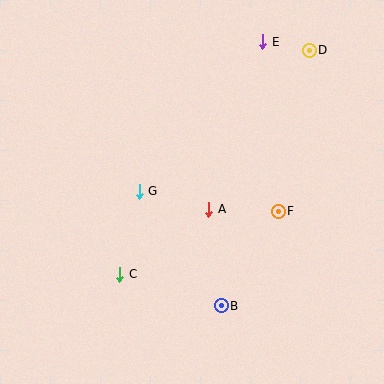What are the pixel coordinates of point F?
Point F is at (278, 211).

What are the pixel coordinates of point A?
Point A is at (209, 209).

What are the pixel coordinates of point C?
Point C is at (120, 274).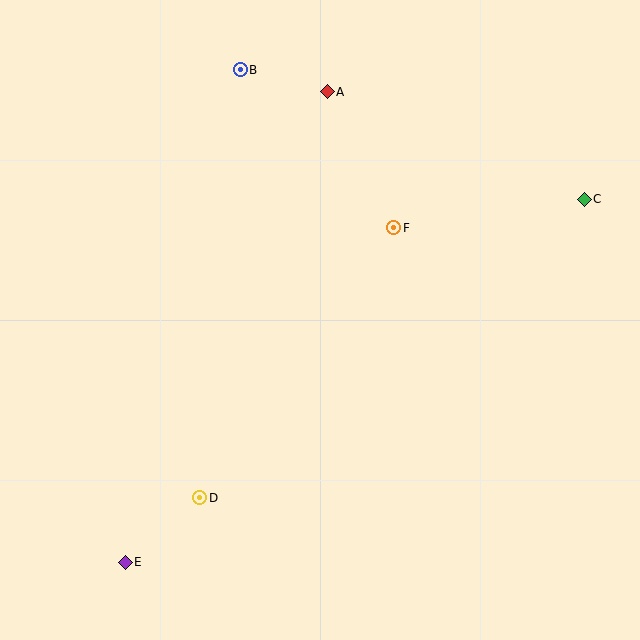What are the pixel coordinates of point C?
Point C is at (584, 199).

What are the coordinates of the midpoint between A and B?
The midpoint between A and B is at (284, 81).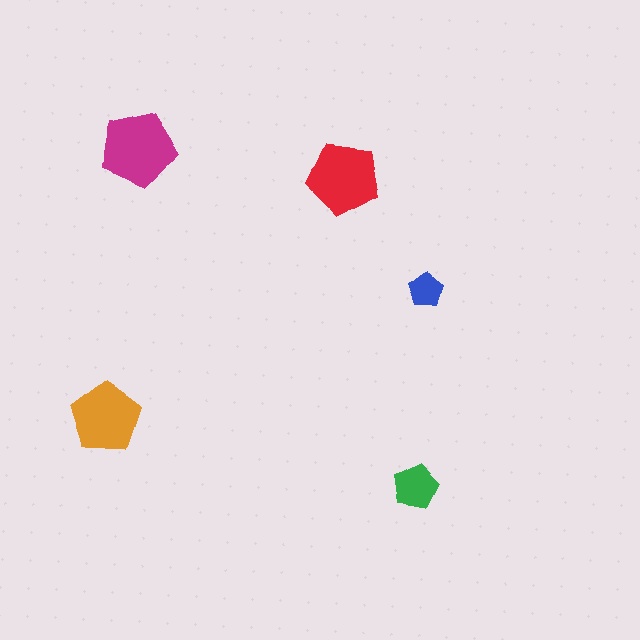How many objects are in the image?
There are 5 objects in the image.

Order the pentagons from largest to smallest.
the magenta one, the red one, the orange one, the green one, the blue one.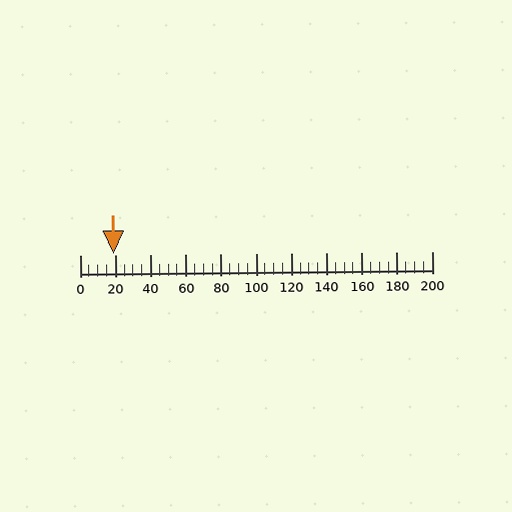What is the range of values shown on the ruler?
The ruler shows values from 0 to 200.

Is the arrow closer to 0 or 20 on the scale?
The arrow is closer to 20.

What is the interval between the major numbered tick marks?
The major tick marks are spaced 20 units apart.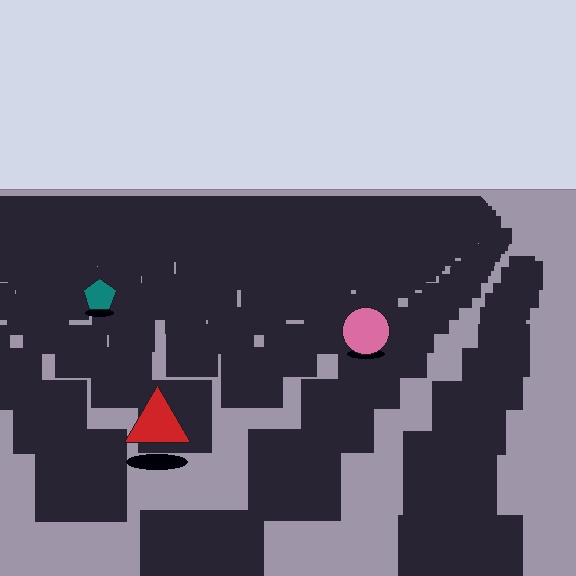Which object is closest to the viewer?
The red triangle is closest. The texture marks near it are larger and more spread out.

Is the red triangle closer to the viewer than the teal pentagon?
Yes. The red triangle is closer — you can tell from the texture gradient: the ground texture is coarser near it.